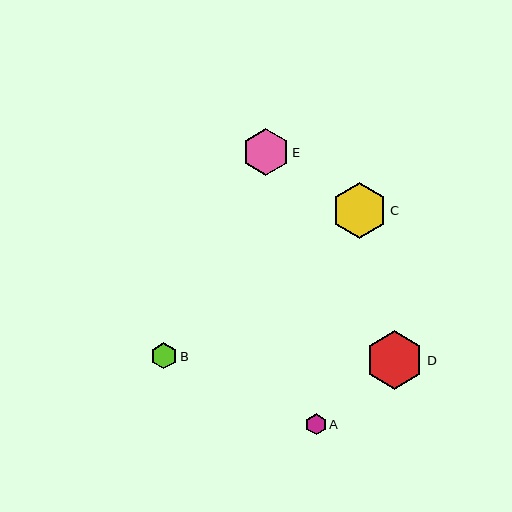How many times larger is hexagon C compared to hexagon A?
Hexagon C is approximately 2.7 times the size of hexagon A.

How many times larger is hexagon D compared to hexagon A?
Hexagon D is approximately 2.8 times the size of hexagon A.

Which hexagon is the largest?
Hexagon D is the largest with a size of approximately 59 pixels.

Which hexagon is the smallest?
Hexagon A is the smallest with a size of approximately 21 pixels.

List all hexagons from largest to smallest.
From largest to smallest: D, C, E, B, A.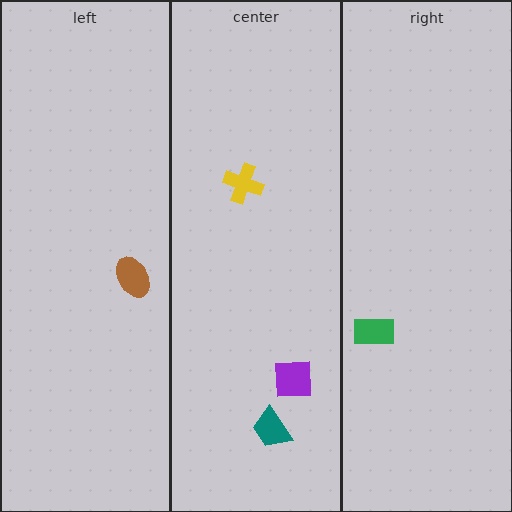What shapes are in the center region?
The teal trapezoid, the yellow cross, the purple square.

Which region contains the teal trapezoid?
The center region.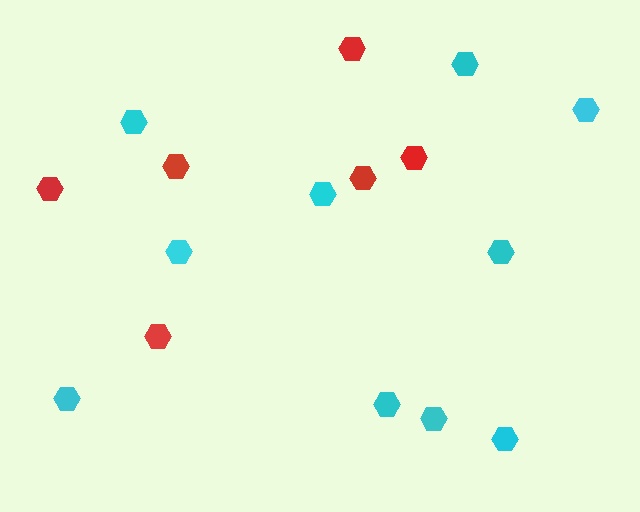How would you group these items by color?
There are 2 groups: one group of cyan hexagons (10) and one group of red hexagons (6).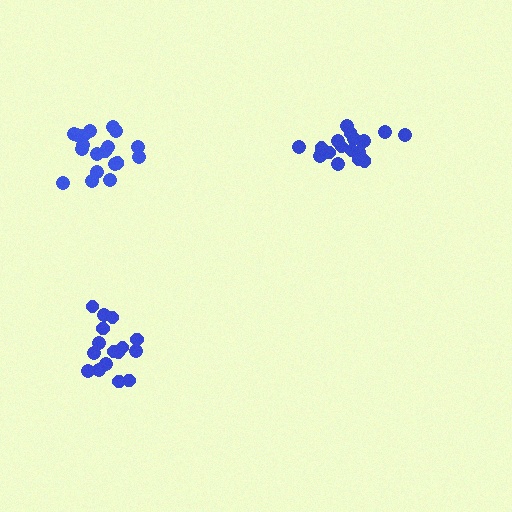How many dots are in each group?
Group 1: 17 dots, Group 2: 16 dots, Group 3: 19 dots (52 total).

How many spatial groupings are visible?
There are 3 spatial groupings.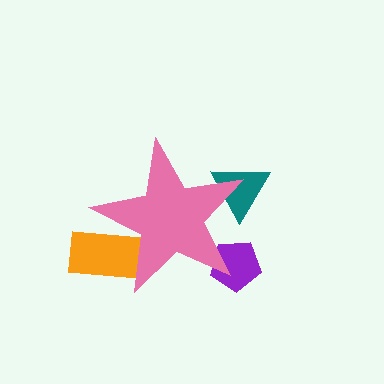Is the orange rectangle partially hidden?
Yes, the orange rectangle is partially hidden behind the pink star.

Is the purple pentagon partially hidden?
Yes, the purple pentagon is partially hidden behind the pink star.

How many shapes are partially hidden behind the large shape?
3 shapes are partially hidden.